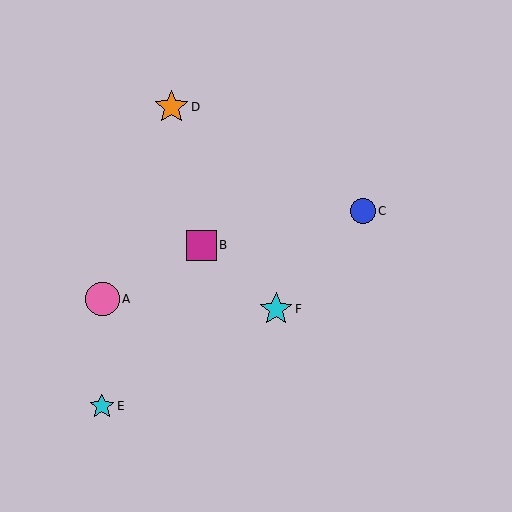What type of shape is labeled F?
Shape F is a cyan star.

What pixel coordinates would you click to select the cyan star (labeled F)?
Click at (276, 309) to select the cyan star F.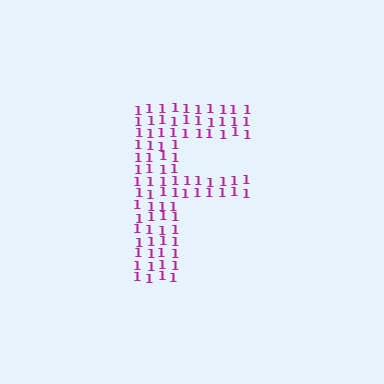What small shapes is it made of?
It is made of small digit 1's.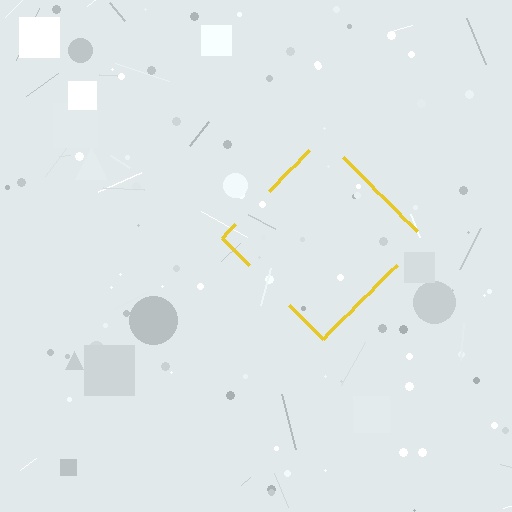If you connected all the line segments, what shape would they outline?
They would outline a diamond.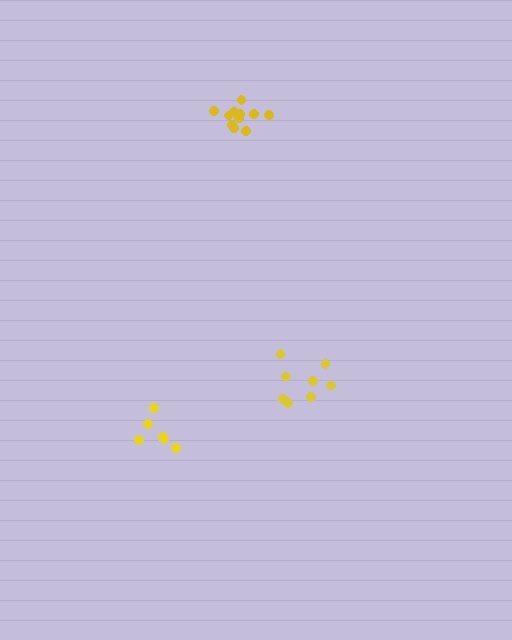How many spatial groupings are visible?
There are 3 spatial groupings.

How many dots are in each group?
Group 1: 11 dots, Group 2: 6 dots, Group 3: 8 dots (25 total).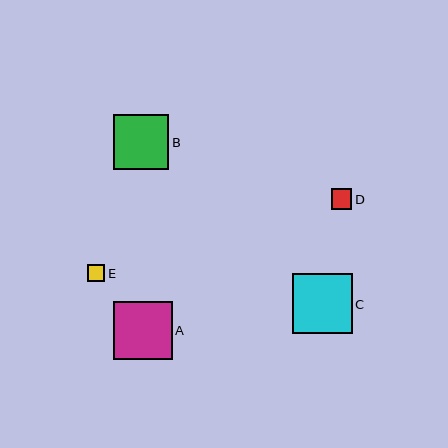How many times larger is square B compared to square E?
Square B is approximately 3.2 times the size of square E.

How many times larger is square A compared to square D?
Square A is approximately 2.8 times the size of square D.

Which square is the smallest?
Square E is the smallest with a size of approximately 17 pixels.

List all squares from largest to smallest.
From largest to smallest: C, A, B, D, E.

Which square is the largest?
Square C is the largest with a size of approximately 60 pixels.